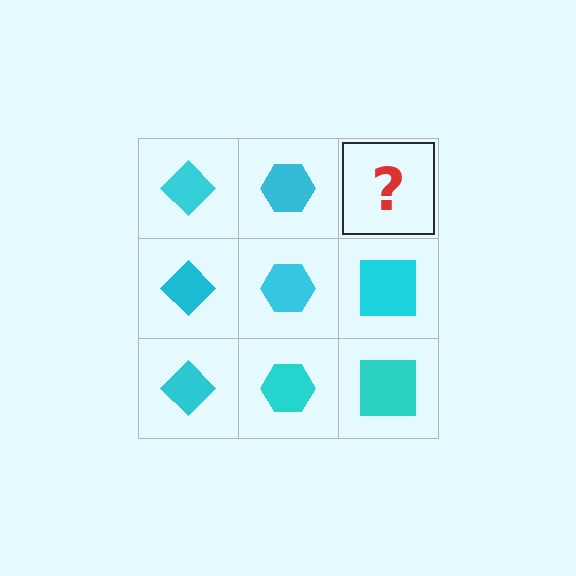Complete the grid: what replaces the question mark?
The question mark should be replaced with a cyan square.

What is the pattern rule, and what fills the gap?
The rule is that each column has a consistent shape. The gap should be filled with a cyan square.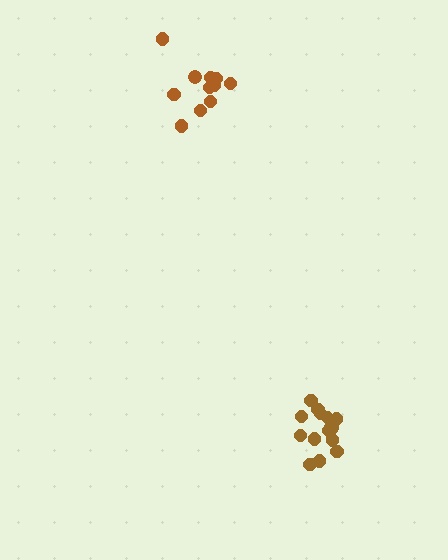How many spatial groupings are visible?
There are 2 spatial groupings.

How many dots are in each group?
Group 1: 15 dots, Group 2: 11 dots (26 total).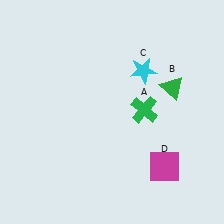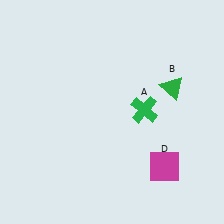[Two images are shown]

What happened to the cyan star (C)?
The cyan star (C) was removed in Image 2. It was in the top-right area of Image 1.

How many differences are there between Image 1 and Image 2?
There is 1 difference between the two images.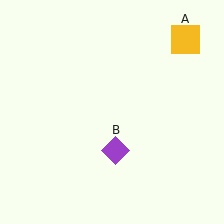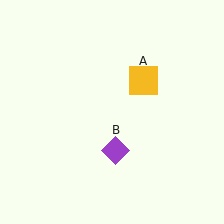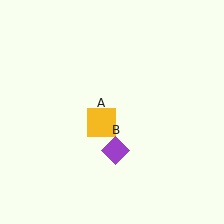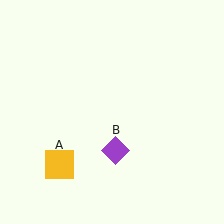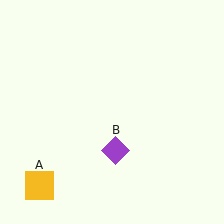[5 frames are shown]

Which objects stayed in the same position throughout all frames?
Purple diamond (object B) remained stationary.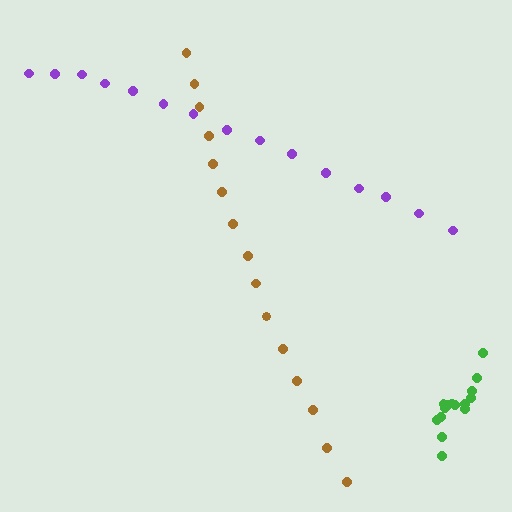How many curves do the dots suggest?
There are 3 distinct paths.